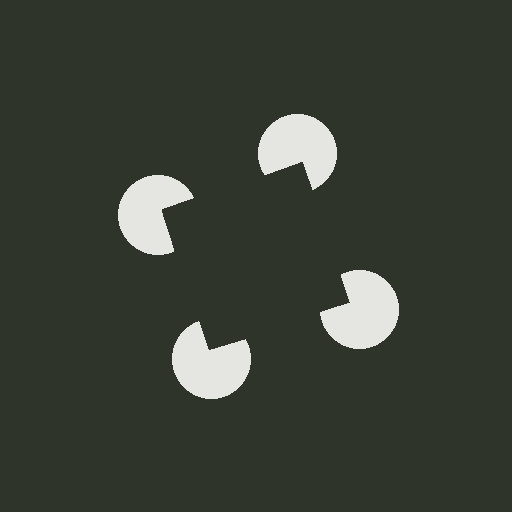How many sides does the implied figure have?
4 sides.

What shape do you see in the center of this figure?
An illusory square — its edges are inferred from the aligned wedge cuts in the pac-man discs, not physically drawn.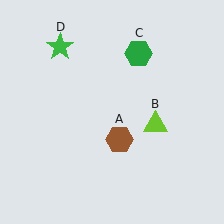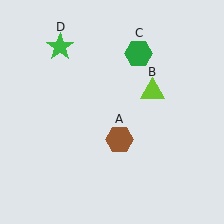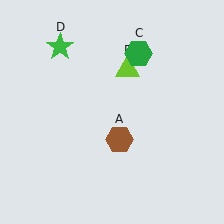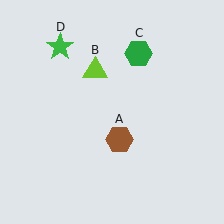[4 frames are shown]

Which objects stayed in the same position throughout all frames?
Brown hexagon (object A) and green hexagon (object C) and green star (object D) remained stationary.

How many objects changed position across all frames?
1 object changed position: lime triangle (object B).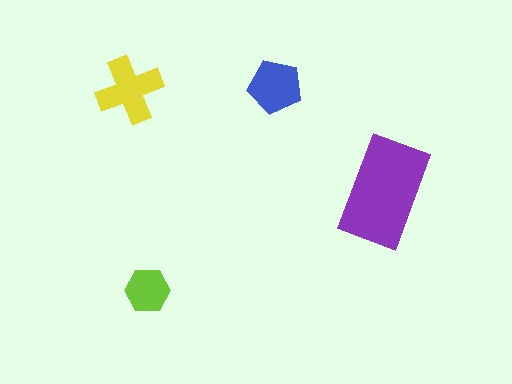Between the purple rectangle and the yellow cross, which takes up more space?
The purple rectangle.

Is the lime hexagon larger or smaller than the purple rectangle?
Smaller.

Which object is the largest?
The purple rectangle.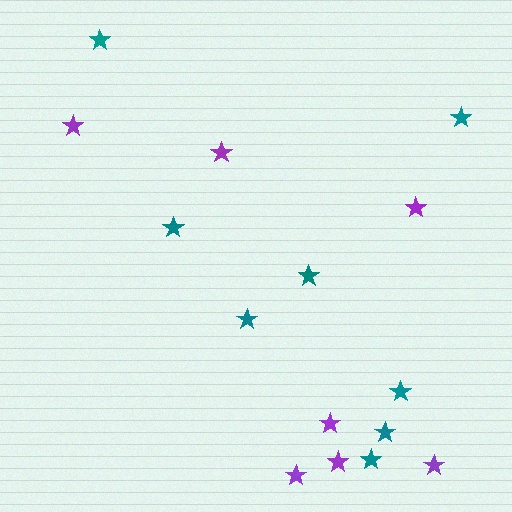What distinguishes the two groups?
There are 2 groups: one group of teal stars (8) and one group of purple stars (7).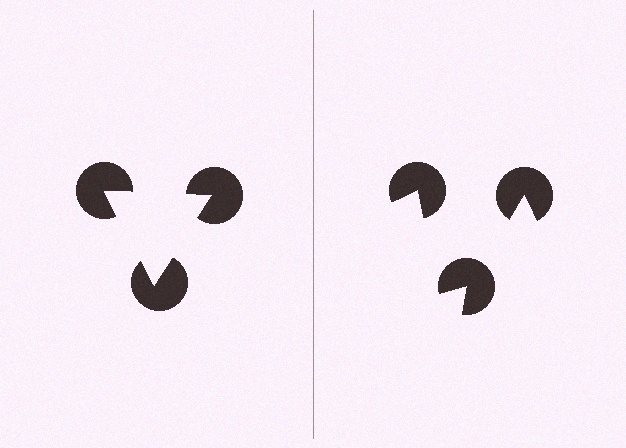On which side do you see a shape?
An illusory triangle appears on the left side. On the right side the wedge cuts are rotated, so no coherent shape forms.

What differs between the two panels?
The pac-man discs are positioned identically on both sides; only the wedge orientations differ. On the left they align to a triangle; on the right they are misaligned.